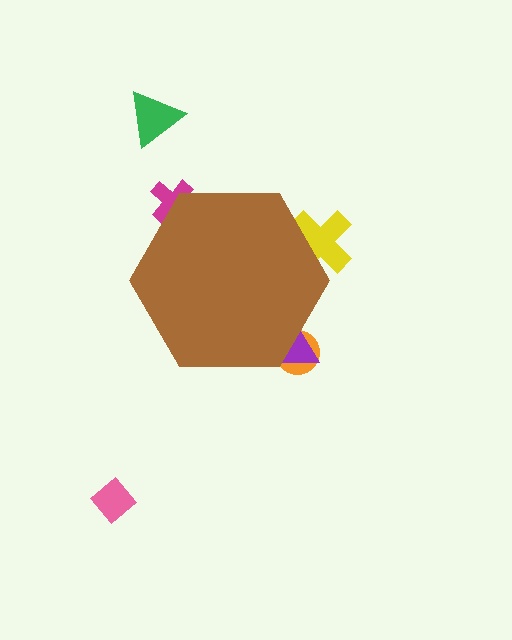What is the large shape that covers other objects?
A brown hexagon.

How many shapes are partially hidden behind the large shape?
4 shapes are partially hidden.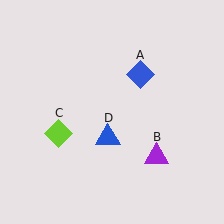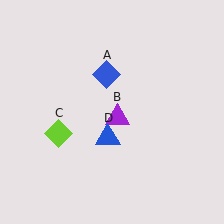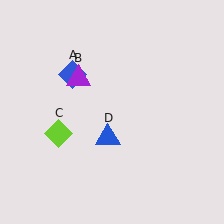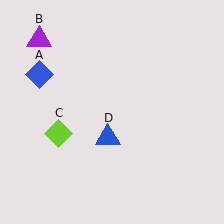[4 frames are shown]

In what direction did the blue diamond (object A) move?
The blue diamond (object A) moved left.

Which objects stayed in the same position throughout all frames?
Lime diamond (object C) and blue triangle (object D) remained stationary.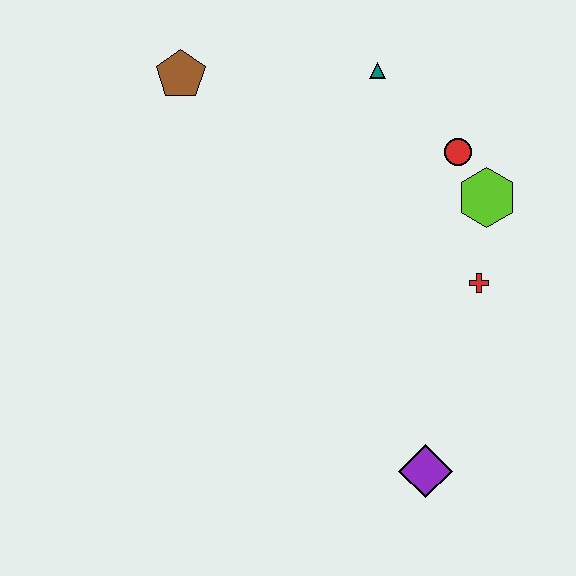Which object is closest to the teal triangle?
The red circle is closest to the teal triangle.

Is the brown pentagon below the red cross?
No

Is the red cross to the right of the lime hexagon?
No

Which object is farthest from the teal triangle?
The purple diamond is farthest from the teal triangle.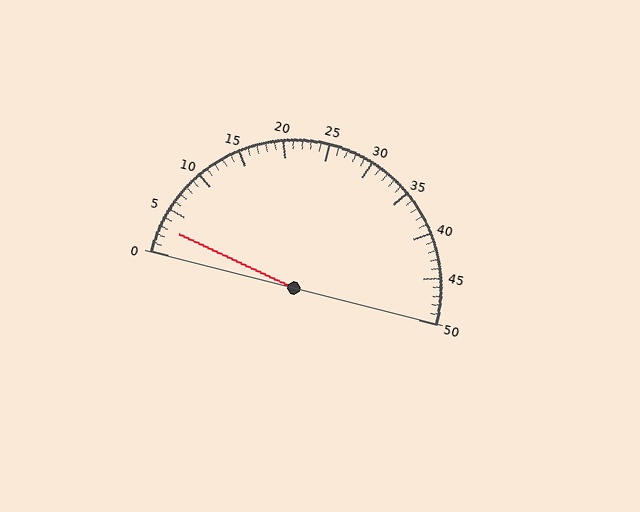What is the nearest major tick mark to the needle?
The nearest major tick mark is 5.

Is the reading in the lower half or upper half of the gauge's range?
The reading is in the lower half of the range (0 to 50).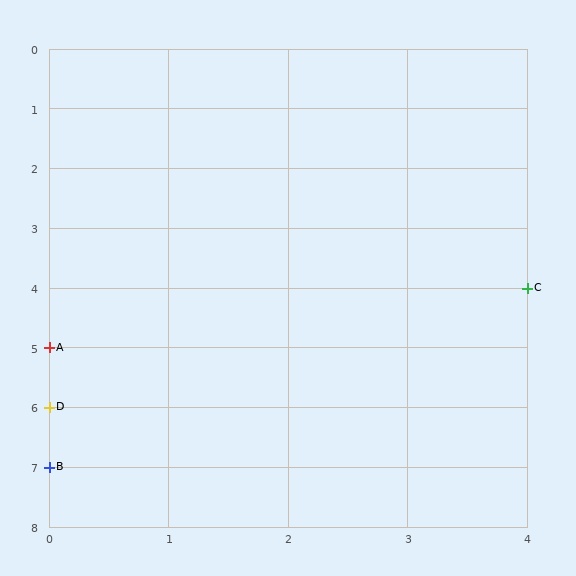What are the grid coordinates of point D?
Point D is at grid coordinates (0, 6).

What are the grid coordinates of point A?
Point A is at grid coordinates (0, 5).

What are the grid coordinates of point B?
Point B is at grid coordinates (0, 7).